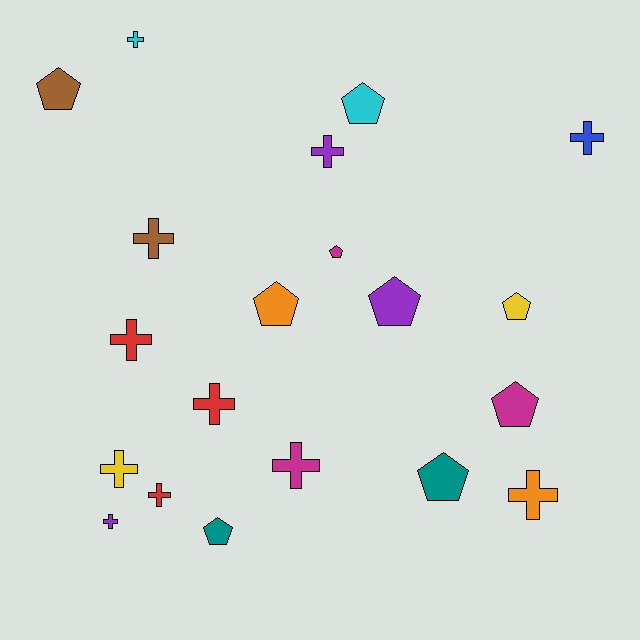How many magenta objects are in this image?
There are 3 magenta objects.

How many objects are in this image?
There are 20 objects.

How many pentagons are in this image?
There are 9 pentagons.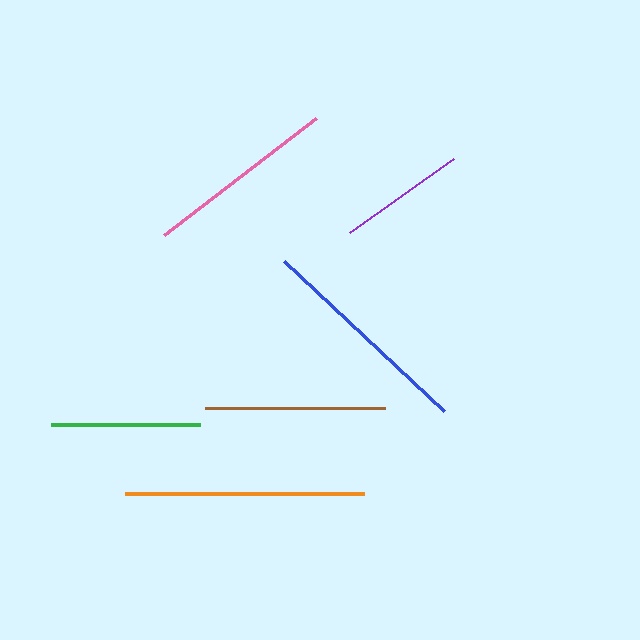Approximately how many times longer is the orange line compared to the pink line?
The orange line is approximately 1.2 times the length of the pink line.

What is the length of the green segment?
The green segment is approximately 149 pixels long.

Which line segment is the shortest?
The purple line is the shortest at approximately 127 pixels.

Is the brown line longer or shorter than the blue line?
The blue line is longer than the brown line.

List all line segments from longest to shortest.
From longest to shortest: orange, blue, pink, brown, green, purple.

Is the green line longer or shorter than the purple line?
The green line is longer than the purple line.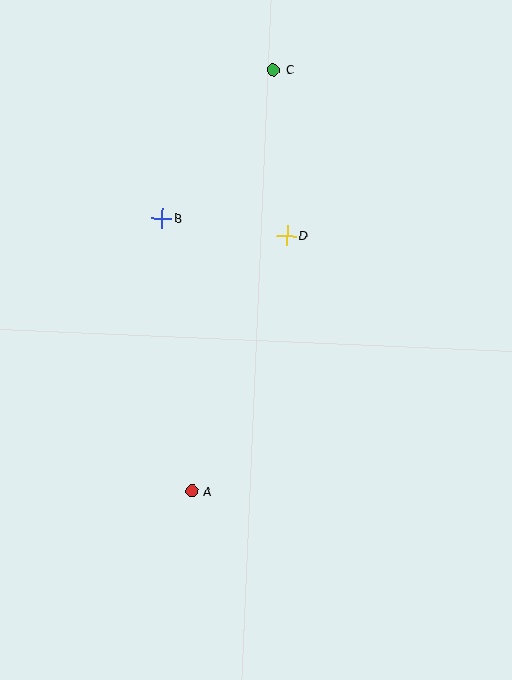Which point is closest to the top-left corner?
Point B is closest to the top-left corner.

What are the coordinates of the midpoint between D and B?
The midpoint between D and B is at (224, 227).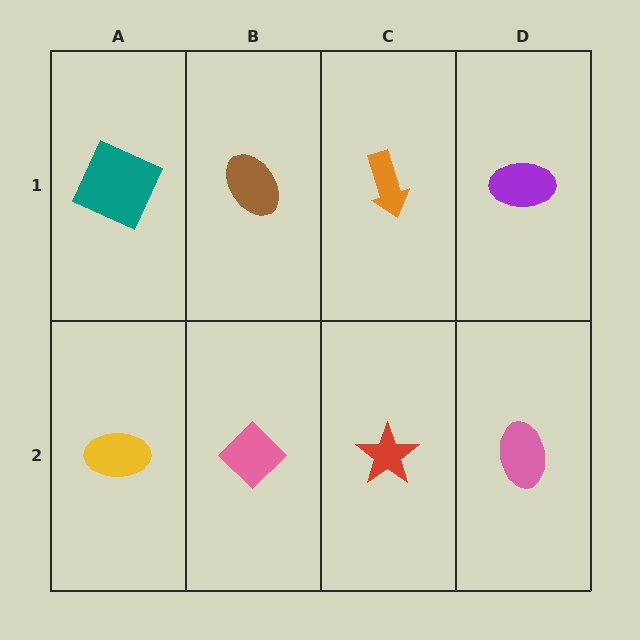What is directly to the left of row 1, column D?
An orange arrow.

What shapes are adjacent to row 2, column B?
A brown ellipse (row 1, column B), a yellow ellipse (row 2, column A), a red star (row 2, column C).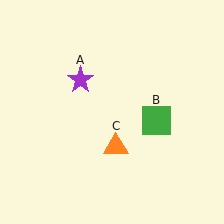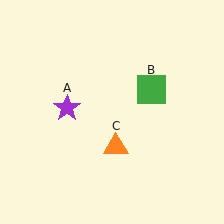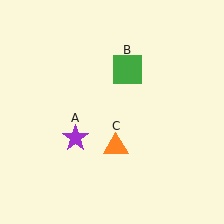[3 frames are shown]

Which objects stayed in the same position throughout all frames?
Orange triangle (object C) remained stationary.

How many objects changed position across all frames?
2 objects changed position: purple star (object A), green square (object B).